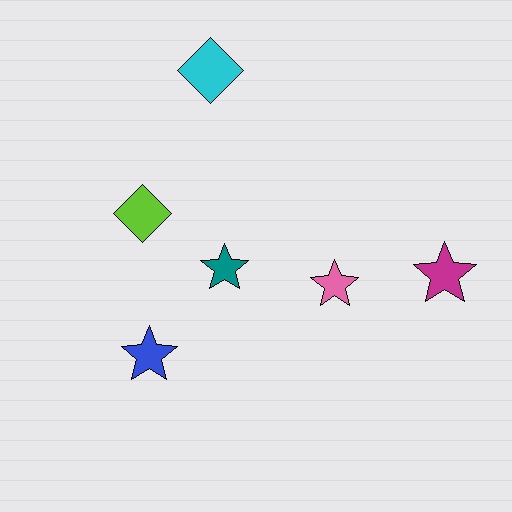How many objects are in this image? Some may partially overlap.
There are 6 objects.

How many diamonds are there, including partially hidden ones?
There are 2 diamonds.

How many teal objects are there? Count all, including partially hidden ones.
There is 1 teal object.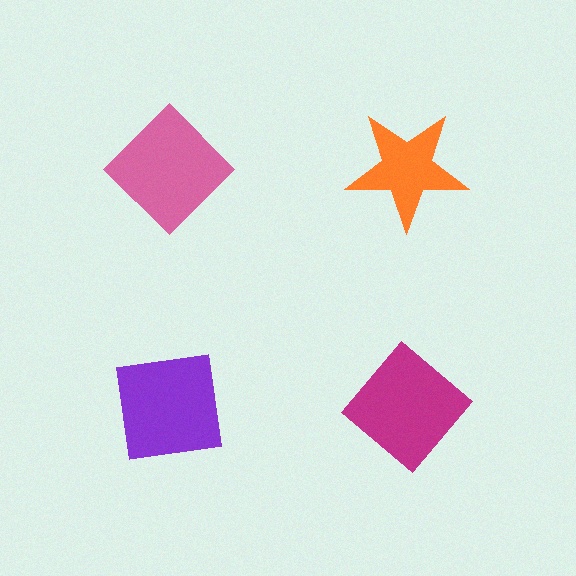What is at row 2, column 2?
A magenta diamond.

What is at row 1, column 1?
A pink diamond.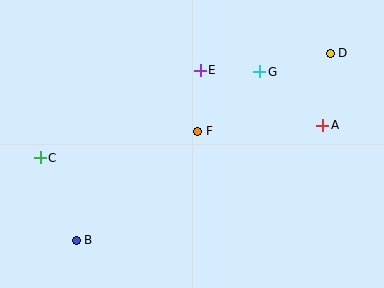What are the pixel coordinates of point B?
Point B is at (76, 241).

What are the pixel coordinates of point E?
Point E is at (200, 71).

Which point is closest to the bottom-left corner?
Point B is closest to the bottom-left corner.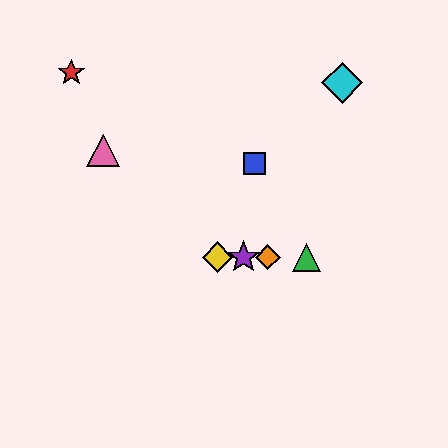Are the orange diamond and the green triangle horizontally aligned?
Yes, both are at y≈257.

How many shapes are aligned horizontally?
4 shapes (the green triangle, the yellow diamond, the purple star, the orange diamond) are aligned horizontally.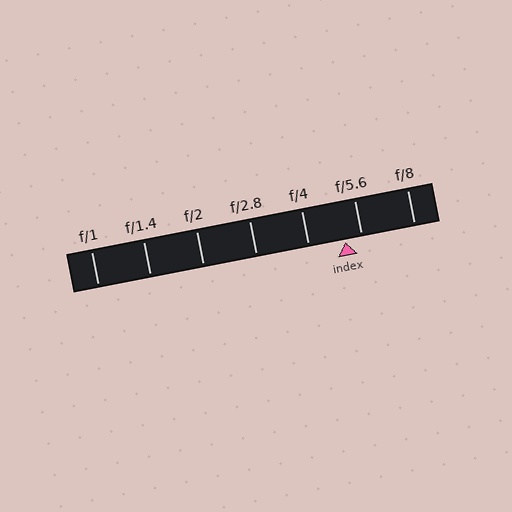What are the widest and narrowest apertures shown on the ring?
The widest aperture shown is f/1 and the narrowest is f/8.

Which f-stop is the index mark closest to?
The index mark is closest to f/5.6.